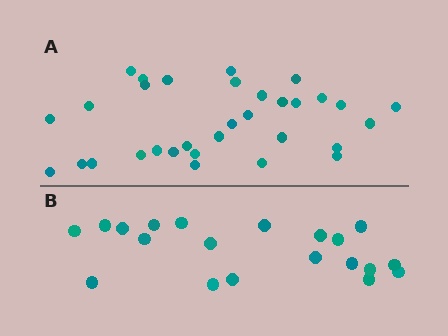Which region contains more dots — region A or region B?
Region A (the top region) has more dots.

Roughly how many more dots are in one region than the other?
Region A has roughly 12 or so more dots than region B.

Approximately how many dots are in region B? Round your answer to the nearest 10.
About 20 dots.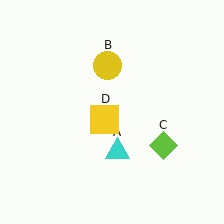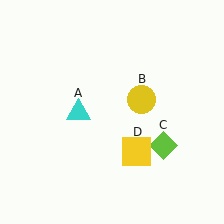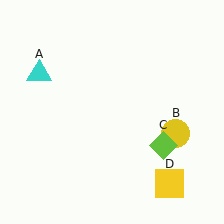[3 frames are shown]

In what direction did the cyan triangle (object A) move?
The cyan triangle (object A) moved up and to the left.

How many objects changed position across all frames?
3 objects changed position: cyan triangle (object A), yellow circle (object B), yellow square (object D).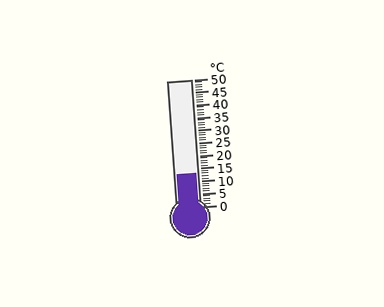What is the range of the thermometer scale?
The thermometer scale ranges from 0°C to 50°C.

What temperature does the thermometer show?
The thermometer shows approximately 13°C.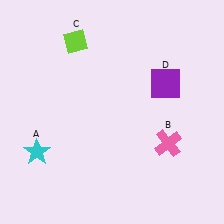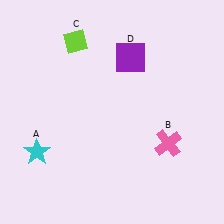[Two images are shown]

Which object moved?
The purple square (D) moved left.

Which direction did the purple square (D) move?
The purple square (D) moved left.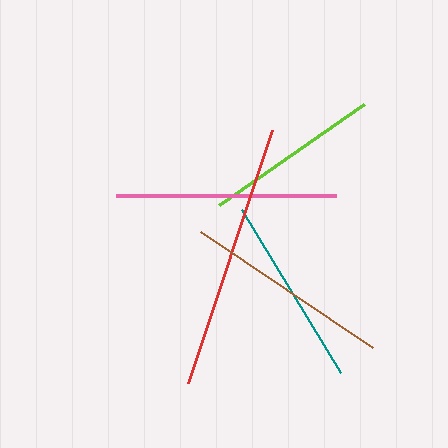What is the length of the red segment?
The red segment is approximately 267 pixels long.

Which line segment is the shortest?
The lime line is the shortest at approximately 177 pixels.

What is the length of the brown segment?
The brown segment is approximately 207 pixels long.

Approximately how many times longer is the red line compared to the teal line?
The red line is approximately 1.4 times the length of the teal line.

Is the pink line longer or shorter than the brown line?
The pink line is longer than the brown line.